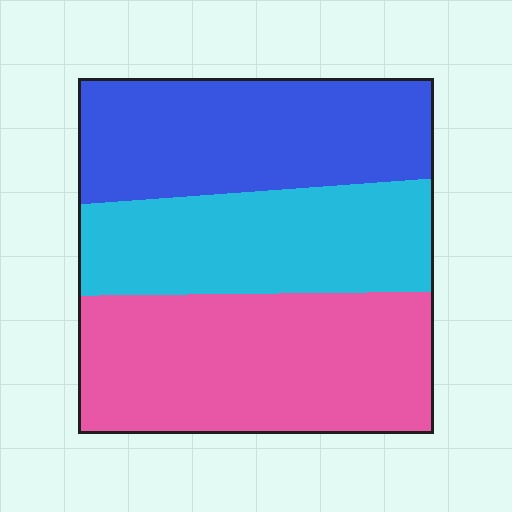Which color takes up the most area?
Pink, at roughly 40%.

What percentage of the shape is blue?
Blue covers 32% of the shape.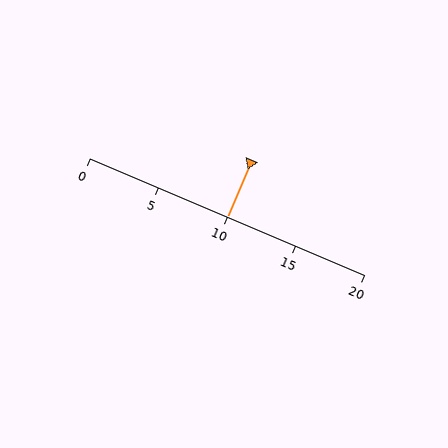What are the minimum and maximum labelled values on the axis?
The axis runs from 0 to 20.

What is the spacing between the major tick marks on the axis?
The major ticks are spaced 5 apart.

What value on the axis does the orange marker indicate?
The marker indicates approximately 10.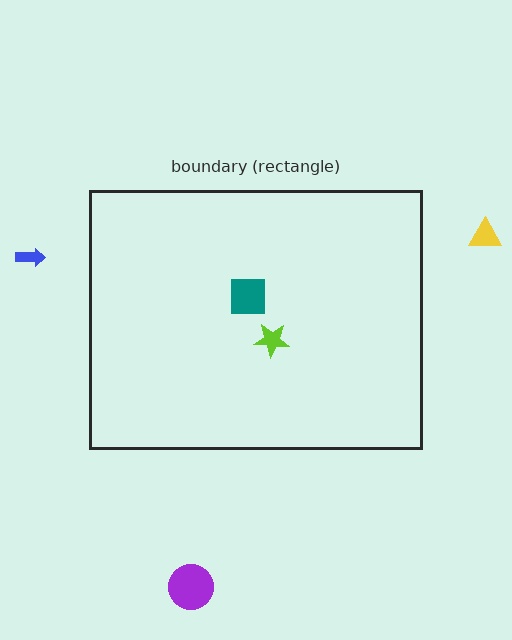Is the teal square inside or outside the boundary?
Inside.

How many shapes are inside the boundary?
2 inside, 3 outside.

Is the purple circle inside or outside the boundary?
Outside.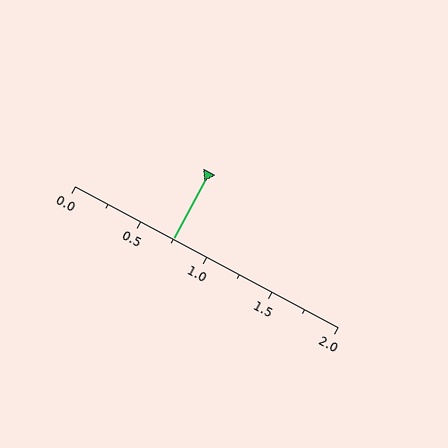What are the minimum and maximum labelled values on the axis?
The axis runs from 0.0 to 2.0.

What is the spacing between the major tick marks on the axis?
The major ticks are spaced 0.5 apart.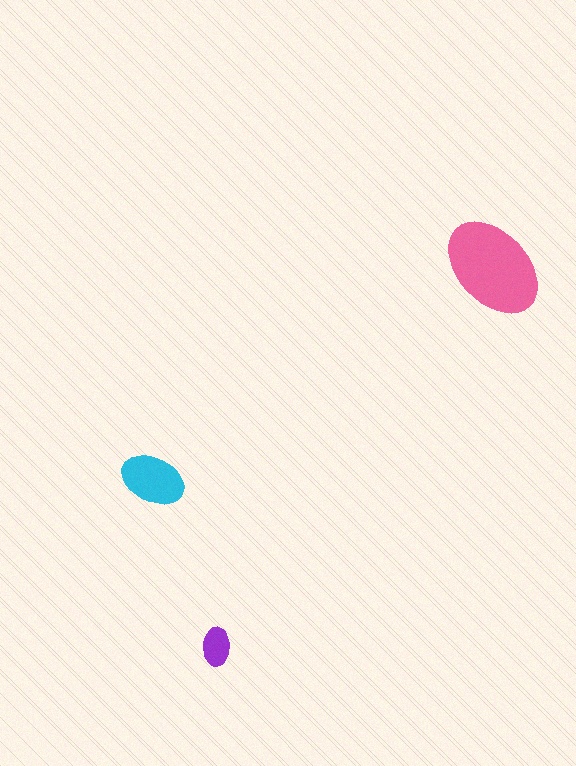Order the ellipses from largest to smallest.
the pink one, the cyan one, the purple one.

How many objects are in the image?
There are 3 objects in the image.